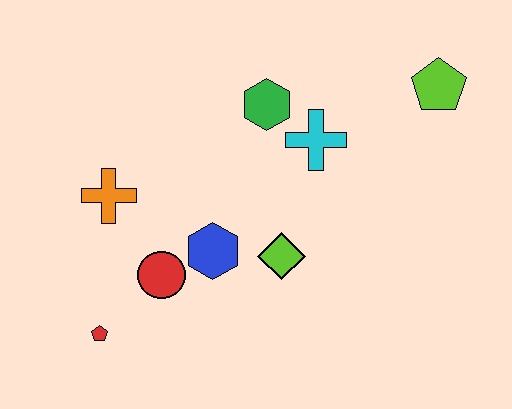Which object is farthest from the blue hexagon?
The lime pentagon is farthest from the blue hexagon.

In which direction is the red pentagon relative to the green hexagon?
The red pentagon is below the green hexagon.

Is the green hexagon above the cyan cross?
Yes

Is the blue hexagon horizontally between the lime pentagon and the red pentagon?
Yes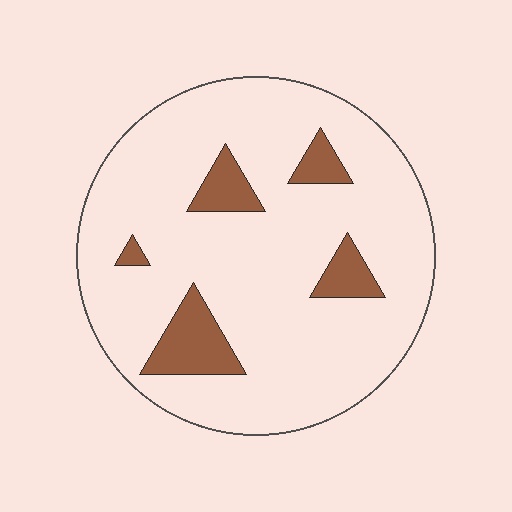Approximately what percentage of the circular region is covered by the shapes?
Approximately 15%.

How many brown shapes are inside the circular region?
5.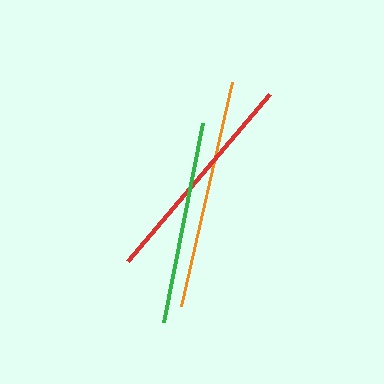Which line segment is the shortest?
The green line is the shortest at approximately 203 pixels.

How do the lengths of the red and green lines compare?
The red and green lines are approximately the same length.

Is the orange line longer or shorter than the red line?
The orange line is longer than the red line.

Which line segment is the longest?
The orange line is the longest at approximately 229 pixels.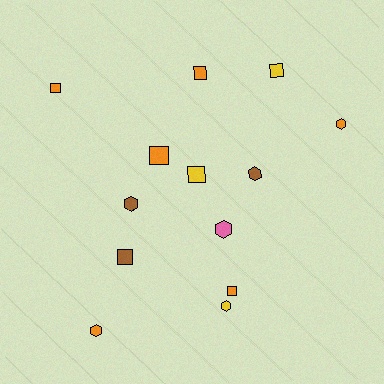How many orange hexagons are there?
There are 2 orange hexagons.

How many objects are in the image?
There are 13 objects.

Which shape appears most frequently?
Square, with 7 objects.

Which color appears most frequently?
Orange, with 6 objects.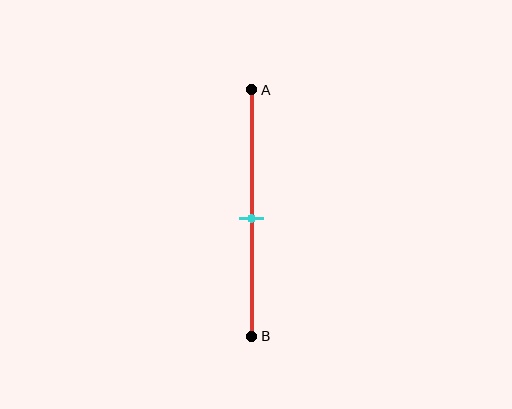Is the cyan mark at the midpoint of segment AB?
Yes, the mark is approximately at the midpoint.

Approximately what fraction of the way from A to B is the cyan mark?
The cyan mark is approximately 50% of the way from A to B.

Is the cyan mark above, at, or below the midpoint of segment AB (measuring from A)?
The cyan mark is approximately at the midpoint of segment AB.